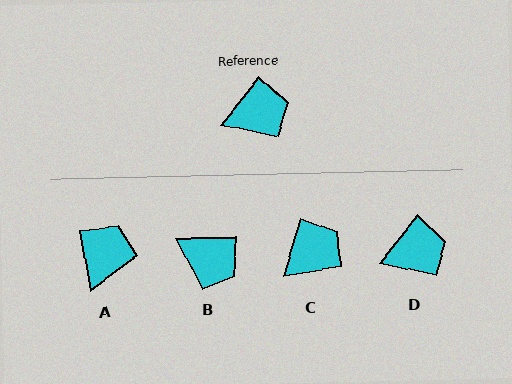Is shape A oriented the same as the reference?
No, it is off by about 49 degrees.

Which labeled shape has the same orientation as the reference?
D.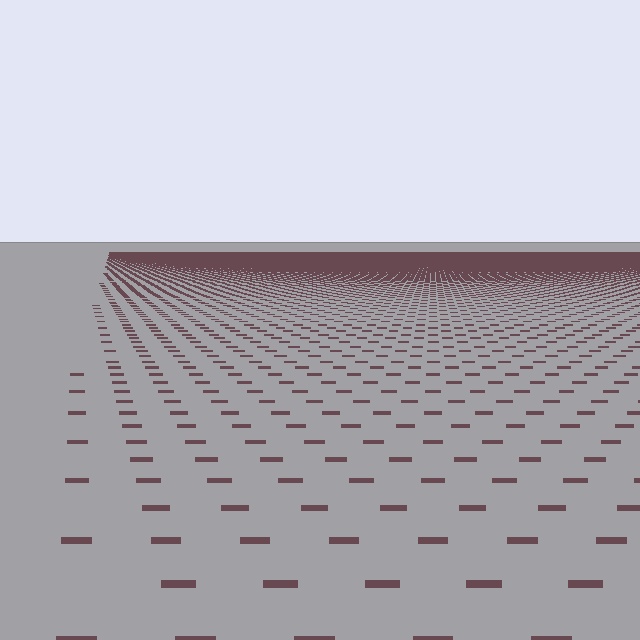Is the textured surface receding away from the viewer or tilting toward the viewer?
The surface is receding away from the viewer. Texture elements get smaller and denser toward the top.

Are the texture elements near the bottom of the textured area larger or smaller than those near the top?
Larger. Near the bottom, elements are closer to the viewer and appear at a bigger on-screen size.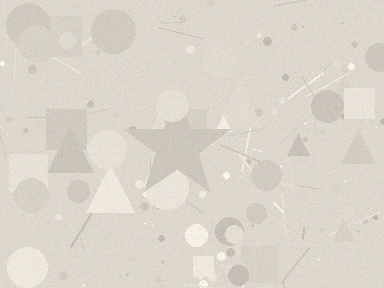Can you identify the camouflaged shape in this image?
The camouflaged shape is a star.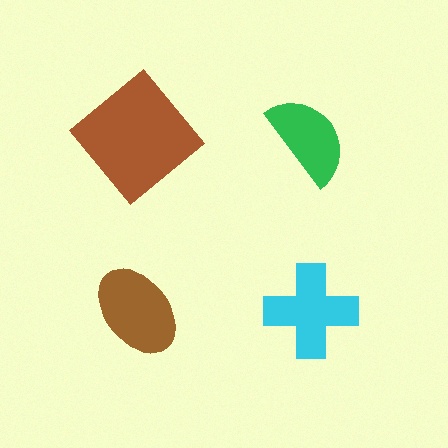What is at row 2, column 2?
A cyan cross.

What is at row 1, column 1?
A brown diamond.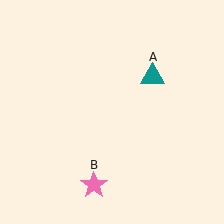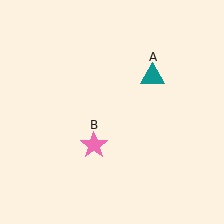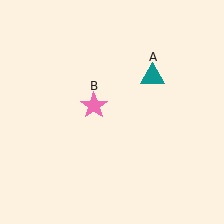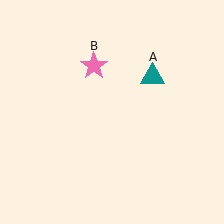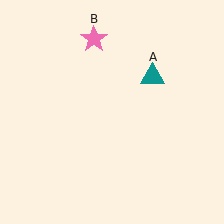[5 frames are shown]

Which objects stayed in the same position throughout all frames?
Teal triangle (object A) remained stationary.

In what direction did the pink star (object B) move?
The pink star (object B) moved up.